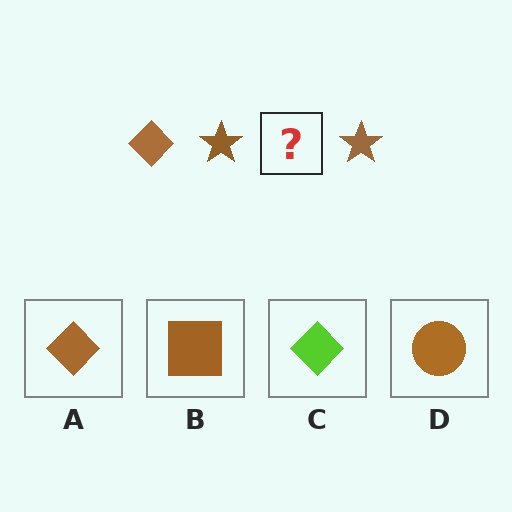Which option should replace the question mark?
Option A.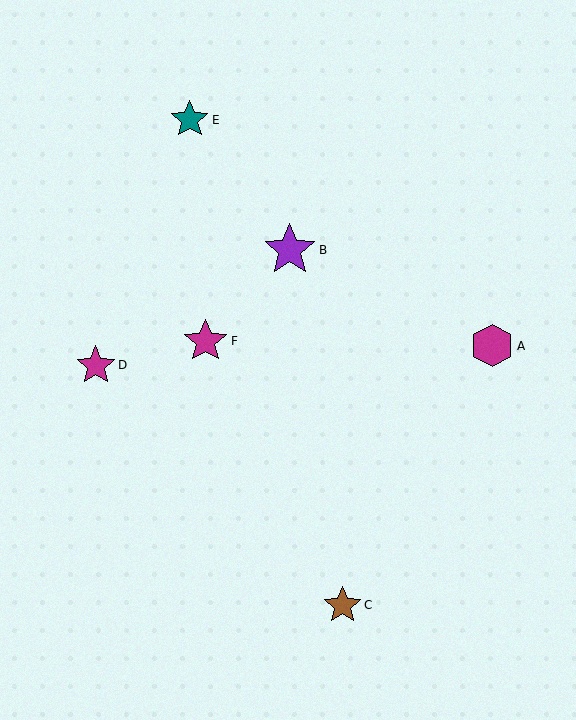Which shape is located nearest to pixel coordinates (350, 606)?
The brown star (labeled C) at (342, 605) is nearest to that location.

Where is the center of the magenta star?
The center of the magenta star is at (96, 365).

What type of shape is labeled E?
Shape E is a teal star.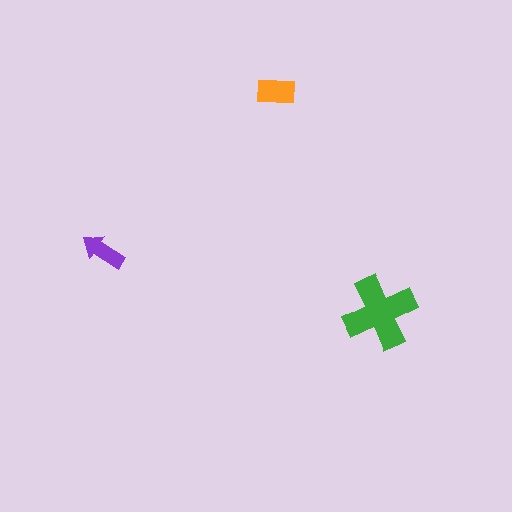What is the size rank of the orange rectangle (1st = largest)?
2nd.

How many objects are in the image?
There are 3 objects in the image.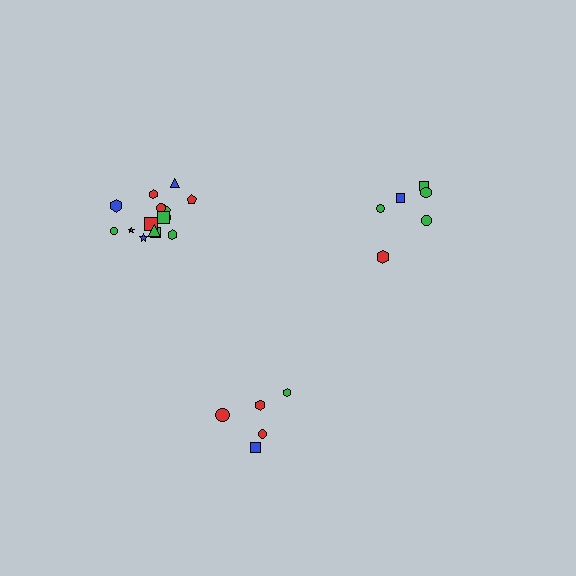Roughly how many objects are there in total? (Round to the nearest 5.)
Roughly 25 objects in total.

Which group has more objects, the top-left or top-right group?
The top-left group.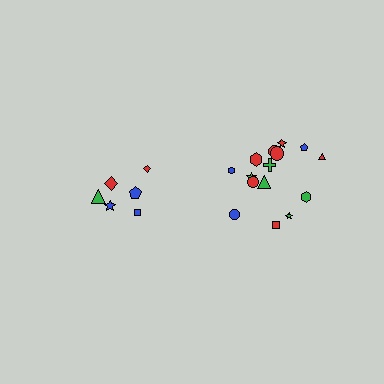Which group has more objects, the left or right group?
The right group.